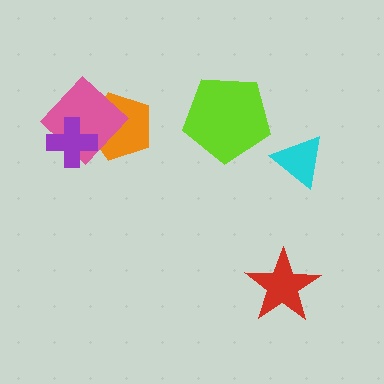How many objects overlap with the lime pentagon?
0 objects overlap with the lime pentagon.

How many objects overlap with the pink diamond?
2 objects overlap with the pink diamond.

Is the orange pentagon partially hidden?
Yes, it is partially covered by another shape.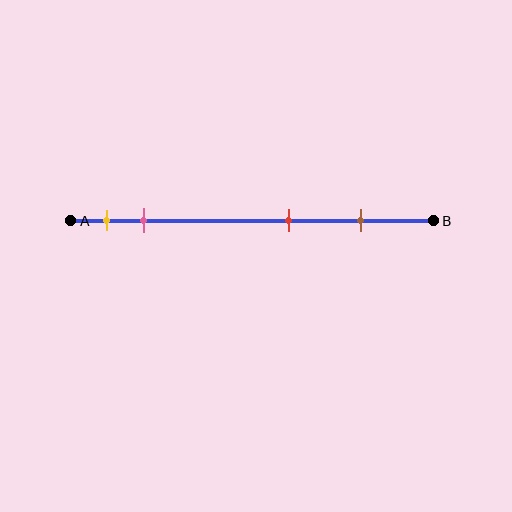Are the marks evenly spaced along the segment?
No, the marks are not evenly spaced.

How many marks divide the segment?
There are 4 marks dividing the segment.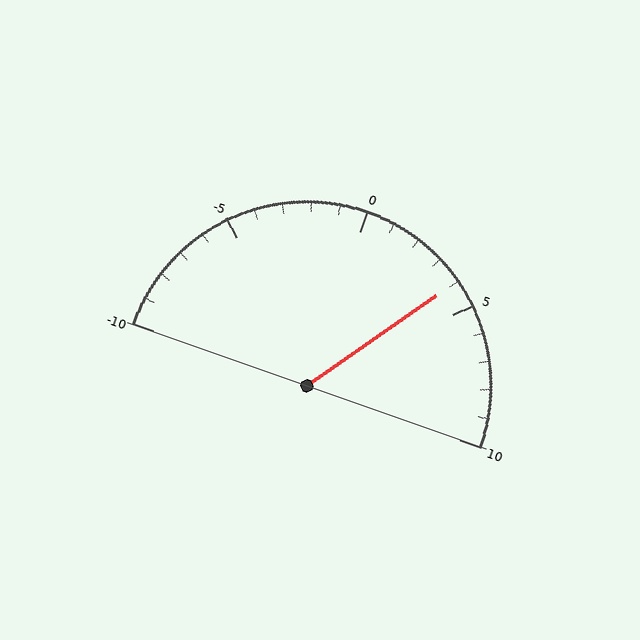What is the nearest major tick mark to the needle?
The nearest major tick mark is 5.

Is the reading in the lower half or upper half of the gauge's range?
The reading is in the upper half of the range (-10 to 10).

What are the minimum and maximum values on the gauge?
The gauge ranges from -10 to 10.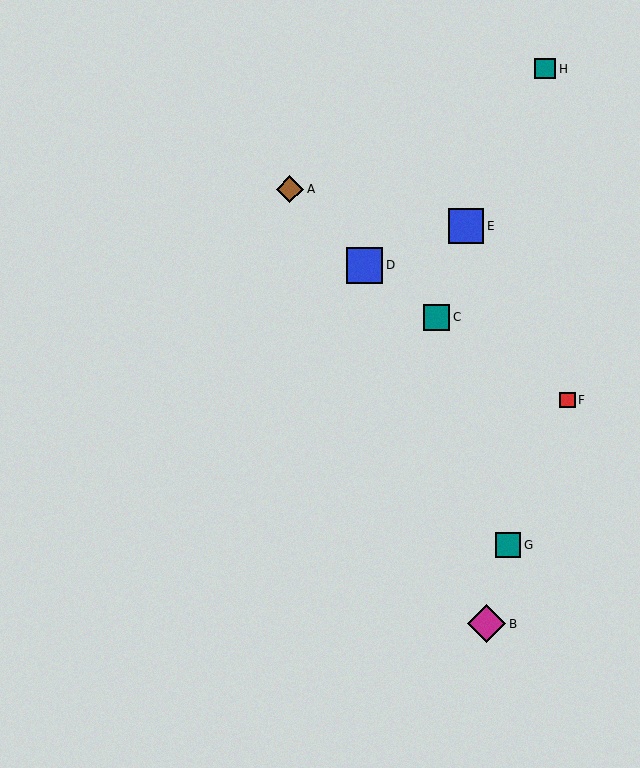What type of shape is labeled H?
Shape H is a teal square.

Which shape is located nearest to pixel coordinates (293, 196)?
The brown diamond (labeled A) at (290, 189) is nearest to that location.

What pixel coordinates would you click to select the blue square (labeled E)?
Click at (466, 226) to select the blue square E.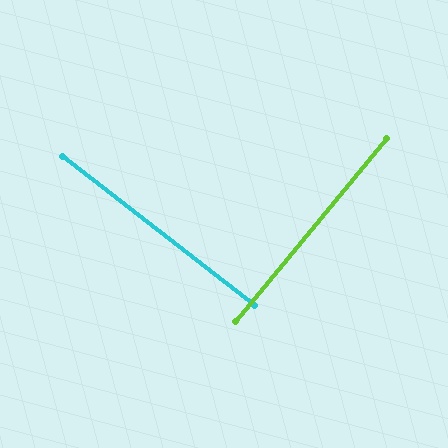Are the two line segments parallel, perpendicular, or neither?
Perpendicular — they meet at approximately 88°.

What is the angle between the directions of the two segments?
Approximately 88 degrees.